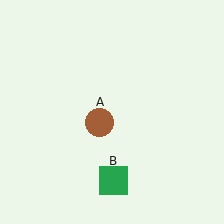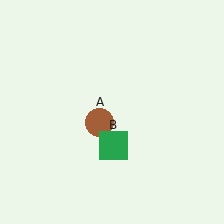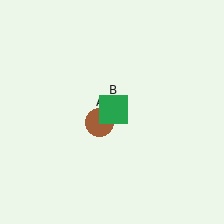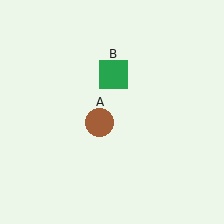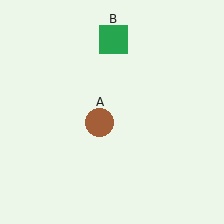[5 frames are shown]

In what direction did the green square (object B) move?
The green square (object B) moved up.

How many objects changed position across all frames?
1 object changed position: green square (object B).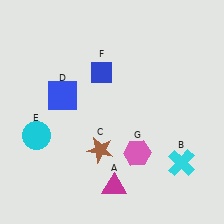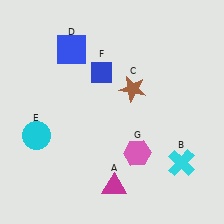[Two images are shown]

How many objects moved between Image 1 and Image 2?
2 objects moved between the two images.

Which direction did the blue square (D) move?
The blue square (D) moved up.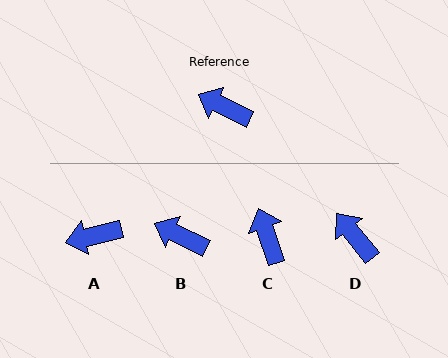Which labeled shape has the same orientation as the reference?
B.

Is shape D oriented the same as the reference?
No, it is off by about 25 degrees.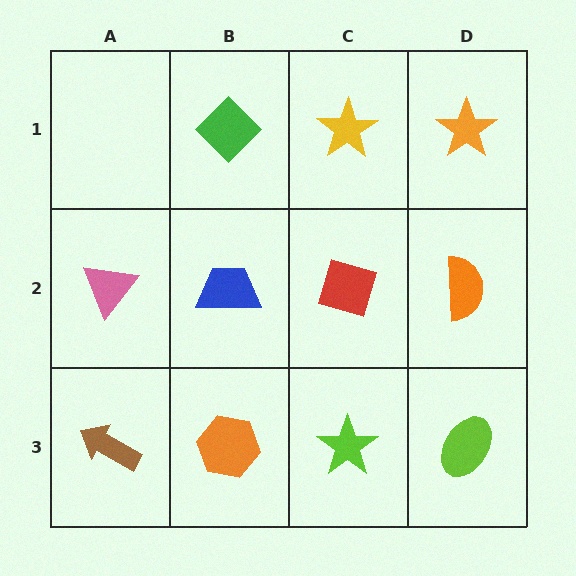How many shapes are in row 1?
3 shapes.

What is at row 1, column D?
An orange star.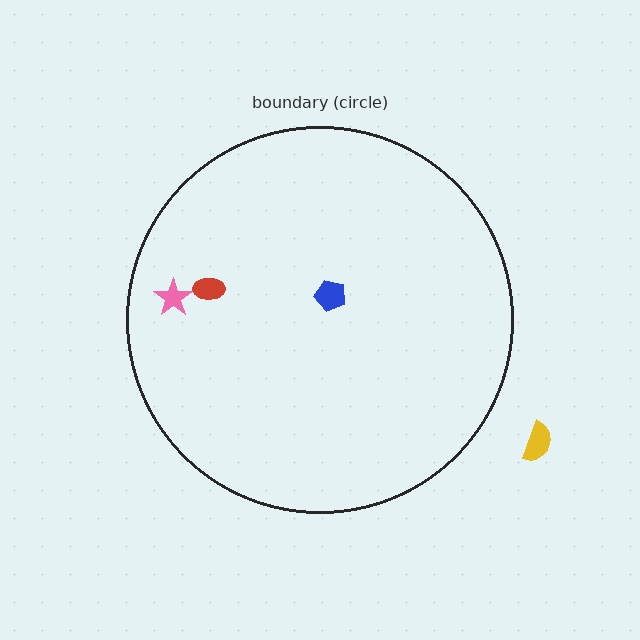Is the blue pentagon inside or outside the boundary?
Inside.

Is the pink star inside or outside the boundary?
Inside.